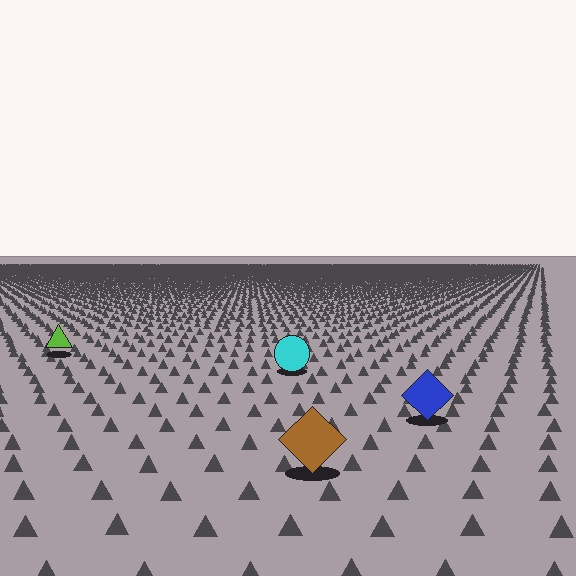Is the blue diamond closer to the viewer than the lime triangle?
Yes. The blue diamond is closer — you can tell from the texture gradient: the ground texture is coarser near it.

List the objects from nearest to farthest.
From nearest to farthest: the brown diamond, the blue diamond, the cyan circle, the lime triangle.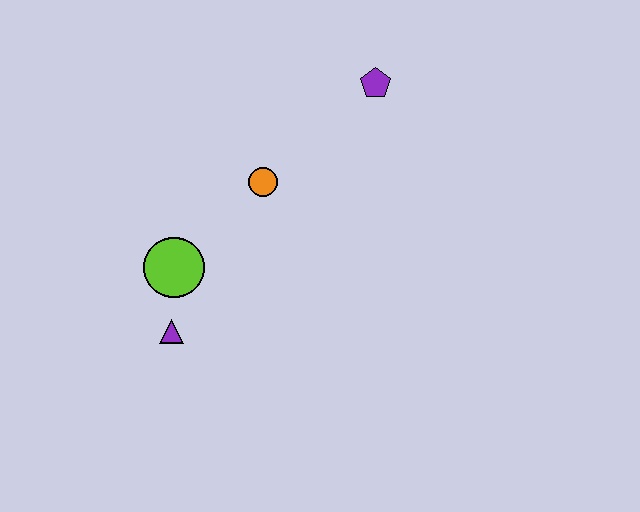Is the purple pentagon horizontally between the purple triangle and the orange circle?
No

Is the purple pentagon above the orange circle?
Yes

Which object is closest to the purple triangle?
The lime circle is closest to the purple triangle.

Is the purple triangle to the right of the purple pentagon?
No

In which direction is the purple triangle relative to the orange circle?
The purple triangle is below the orange circle.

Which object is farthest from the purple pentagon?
The purple triangle is farthest from the purple pentagon.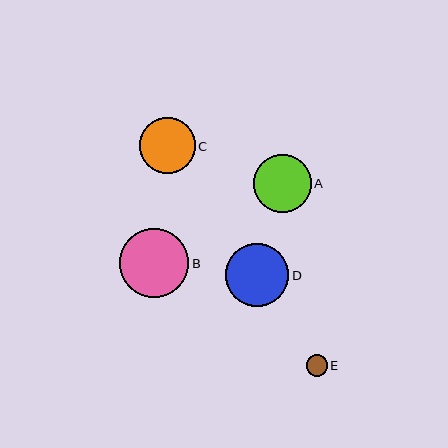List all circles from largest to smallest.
From largest to smallest: B, D, A, C, E.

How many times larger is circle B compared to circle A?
Circle B is approximately 1.2 times the size of circle A.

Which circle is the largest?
Circle B is the largest with a size of approximately 70 pixels.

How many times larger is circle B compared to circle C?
Circle B is approximately 1.3 times the size of circle C.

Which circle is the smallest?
Circle E is the smallest with a size of approximately 21 pixels.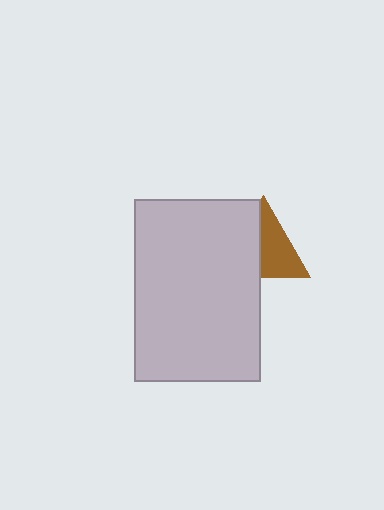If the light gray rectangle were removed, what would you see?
You would see the complete brown triangle.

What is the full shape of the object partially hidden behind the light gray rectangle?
The partially hidden object is a brown triangle.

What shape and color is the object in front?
The object in front is a light gray rectangle.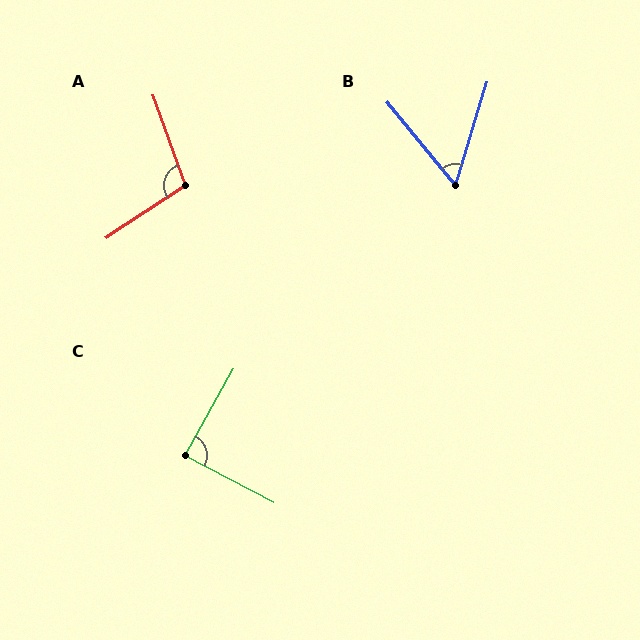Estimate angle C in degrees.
Approximately 88 degrees.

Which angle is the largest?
A, at approximately 104 degrees.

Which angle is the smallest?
B, at approximately 56 degrees.